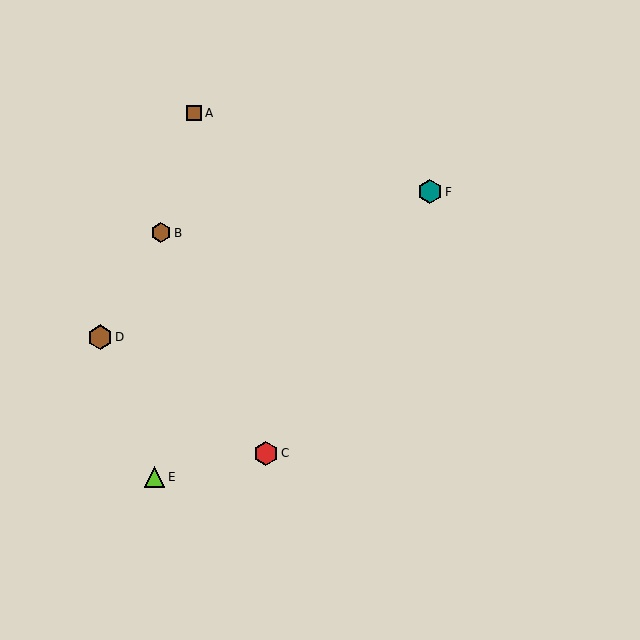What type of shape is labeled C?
Shape C is a red hexagon.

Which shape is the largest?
The brown hexagon (labeled D) is the largest.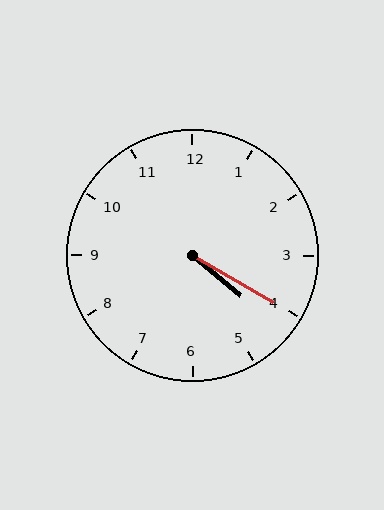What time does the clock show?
4:20.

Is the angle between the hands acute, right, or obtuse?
It is acute.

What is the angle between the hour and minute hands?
Approximately 10 degrees.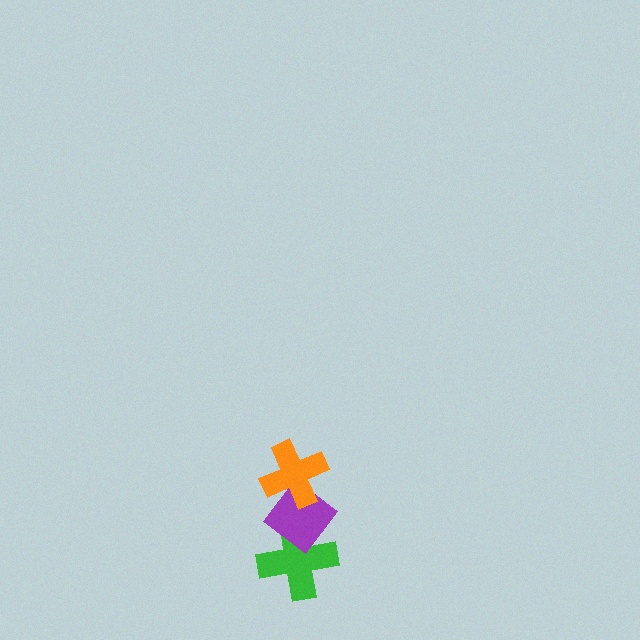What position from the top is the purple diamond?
The purple diamond is 2nd from the top.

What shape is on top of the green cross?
The purple diamond is on top of the green cross.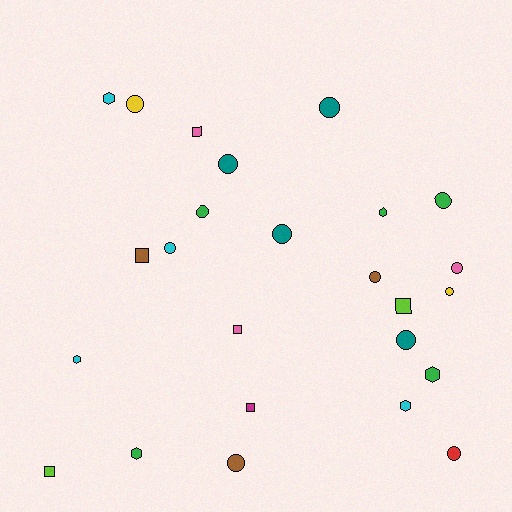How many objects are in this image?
There are 25 objects.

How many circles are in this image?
There are 13 circles.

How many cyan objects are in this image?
There are 4 cyan objects.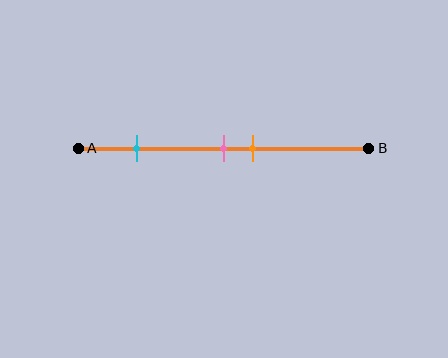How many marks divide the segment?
There are 3 marks dividing the segment.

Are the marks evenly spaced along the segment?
No, the marks are not evenly spaced.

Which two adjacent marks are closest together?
The pink and orange marks are the closest adjacent pair.